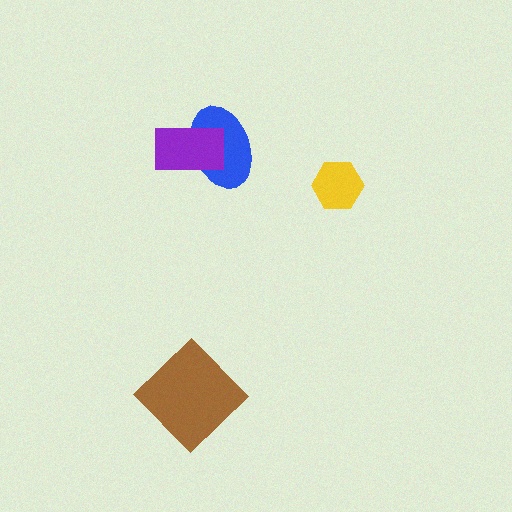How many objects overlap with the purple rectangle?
1 object overlaps with the purple rectangle.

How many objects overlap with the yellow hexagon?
0 objects overlap with the yellow hexagon.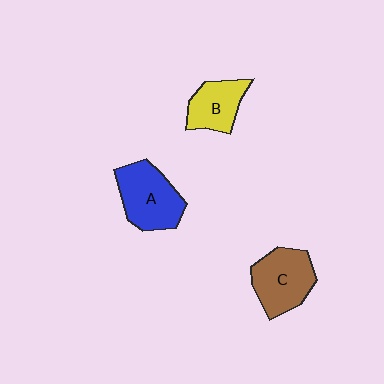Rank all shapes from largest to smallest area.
From largest to smallest: A (blue), C (brown), B (yellow).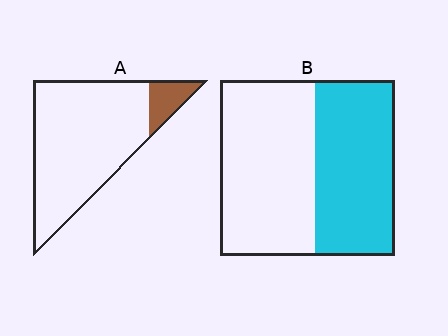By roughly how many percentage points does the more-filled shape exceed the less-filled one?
By roughly 35 percentage points (B over A).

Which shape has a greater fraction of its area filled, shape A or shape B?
Shape B.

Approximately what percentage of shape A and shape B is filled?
A is approximately 10% and B is approximately 45%.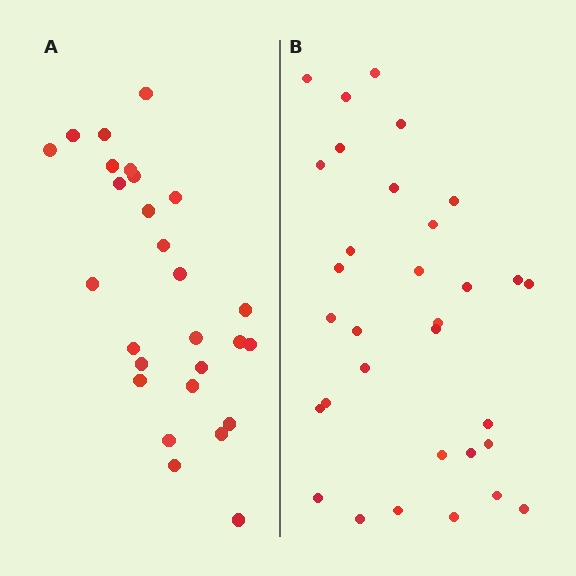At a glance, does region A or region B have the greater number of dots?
Region B (the right region) has more dots.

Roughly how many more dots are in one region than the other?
Region B has about 5 more dots than region A.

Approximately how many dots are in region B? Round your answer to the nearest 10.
About 30 dots. (The exact count is 32, which rounds to 30.)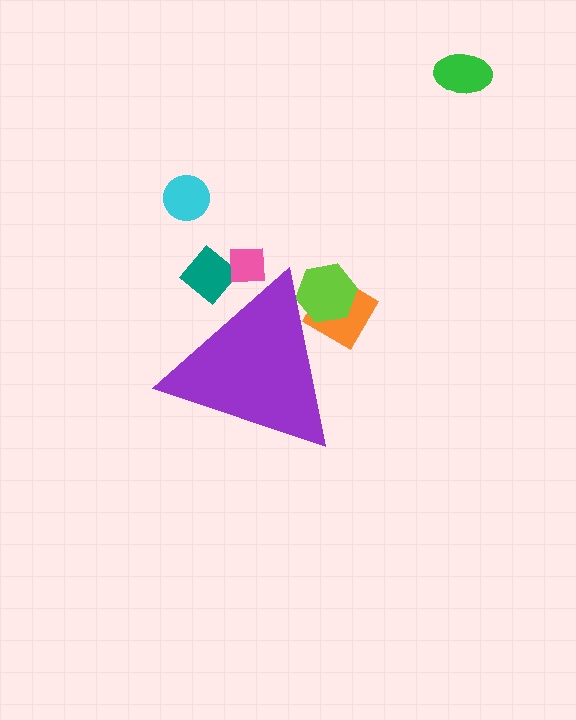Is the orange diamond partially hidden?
Yes, the orange diamond is partially hidden behind the purple triangle.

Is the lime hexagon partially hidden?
Yes, the lime hexagon is partially hidden behind the purple triangle.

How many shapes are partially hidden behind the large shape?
4 shapes are partially hidden.